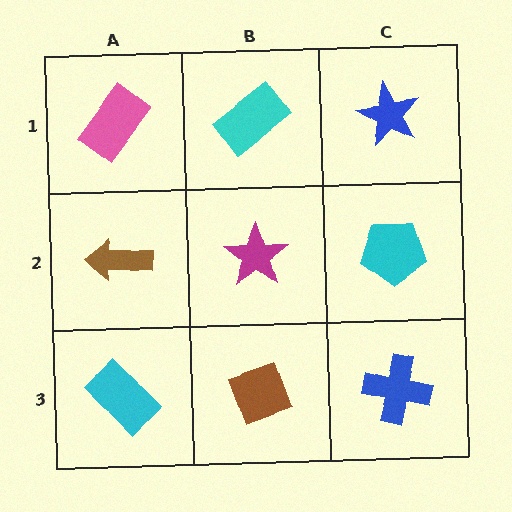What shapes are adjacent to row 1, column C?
A cyan pentagon (row 2, column C), a cyan rectangle (row 1, column B).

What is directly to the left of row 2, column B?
A brown arrow.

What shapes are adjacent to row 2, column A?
A pink rectangle (row 1, column A), a cyan rectangle (row 3, column A), a magenta star (row 2, column B).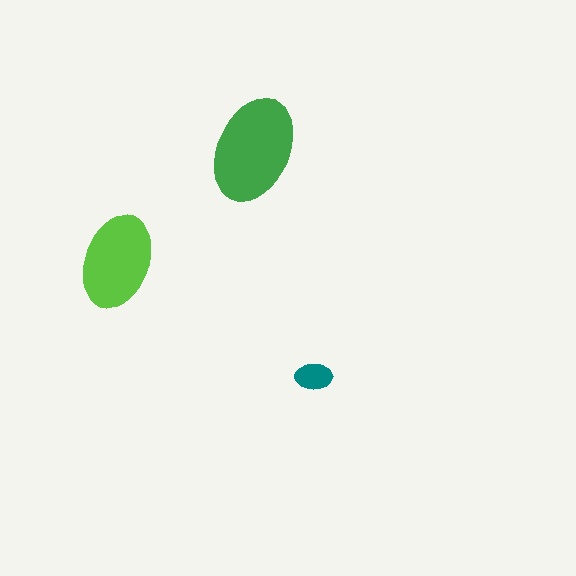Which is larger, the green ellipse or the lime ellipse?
The green one.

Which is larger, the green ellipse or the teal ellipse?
The green one.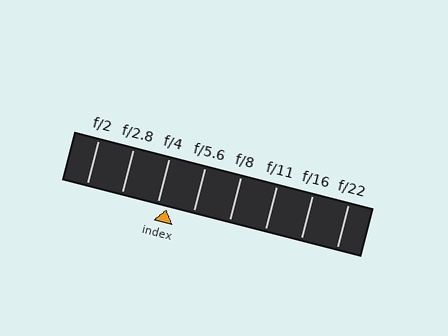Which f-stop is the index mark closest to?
The index mark is closest to f/4.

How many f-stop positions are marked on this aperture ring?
There are 8 f-stop positions marked.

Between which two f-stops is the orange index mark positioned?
The index mark is between f/4 and f/5.6.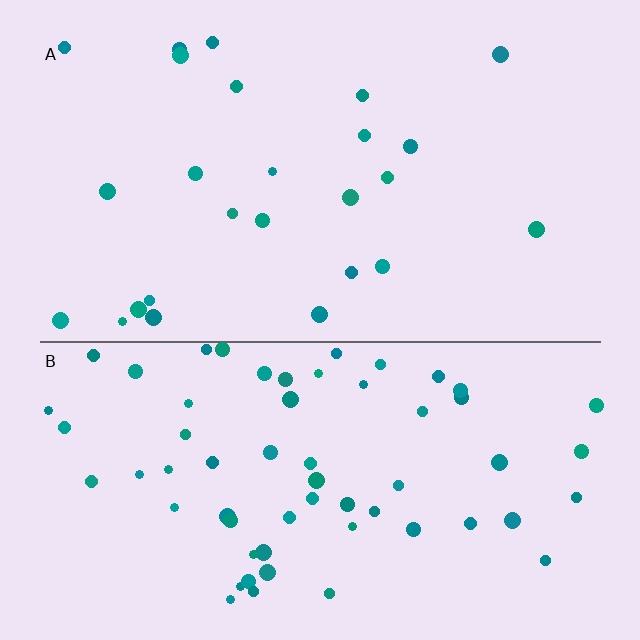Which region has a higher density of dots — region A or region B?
B (the bottom).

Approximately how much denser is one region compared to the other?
Approximately 2.4× — region B over region A.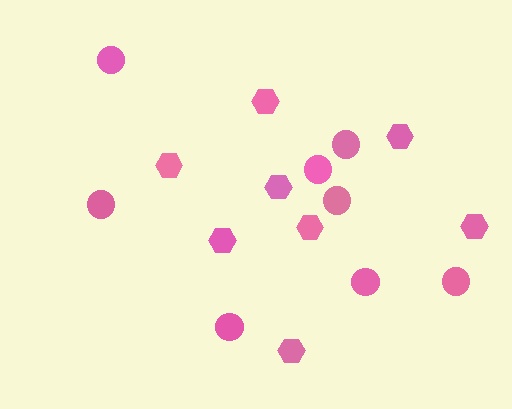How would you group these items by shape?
There are 2 groups: one group of hexagons (8) and one group of circles (8).